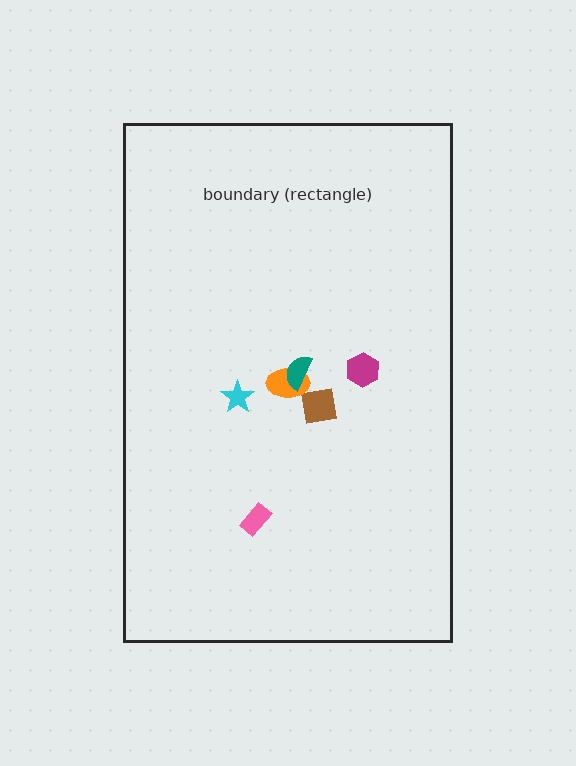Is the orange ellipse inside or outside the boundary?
Inside.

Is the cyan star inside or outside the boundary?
Inside.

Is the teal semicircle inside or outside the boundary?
Inside.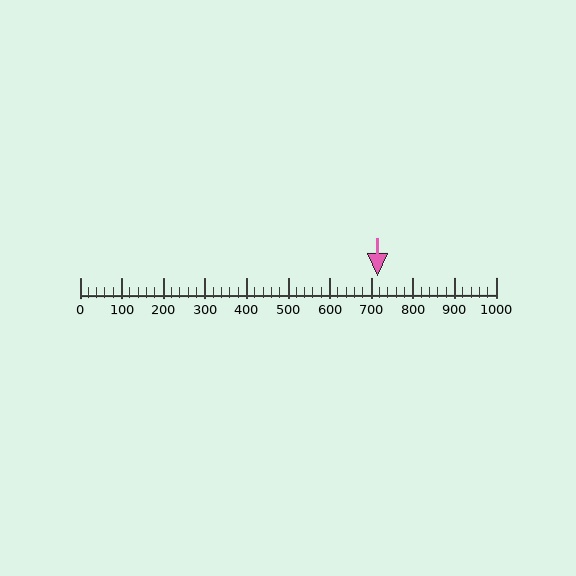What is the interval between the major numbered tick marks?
The major tick marks are spaced 100 units apart.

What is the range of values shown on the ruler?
The ruler shows values from 0 to 1000.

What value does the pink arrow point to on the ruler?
The pink arrow points to approximately 715.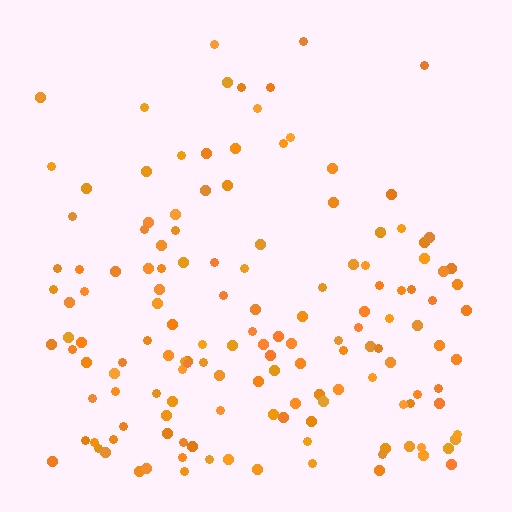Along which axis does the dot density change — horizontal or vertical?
Vertical.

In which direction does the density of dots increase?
From top to bottom, with the bottom side densest.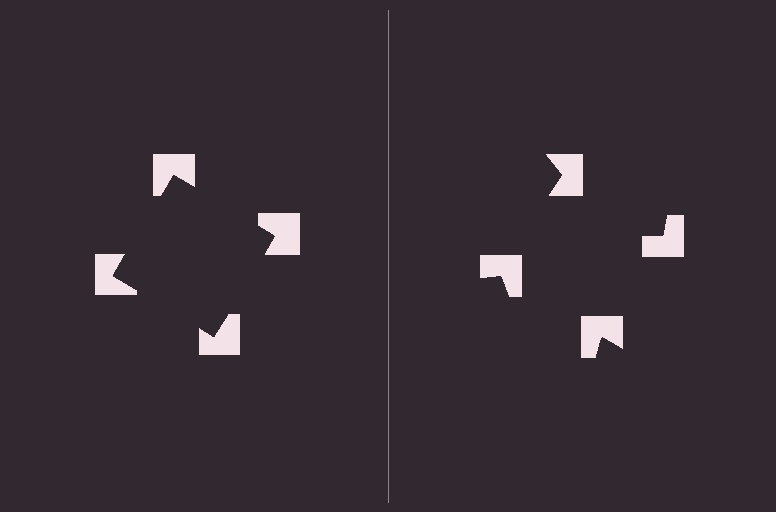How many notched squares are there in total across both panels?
8 — 4 on each side.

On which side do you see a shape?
An illusory square appears on the left side. On the right side the wedge cuts are rotated, so no coherent shape forms.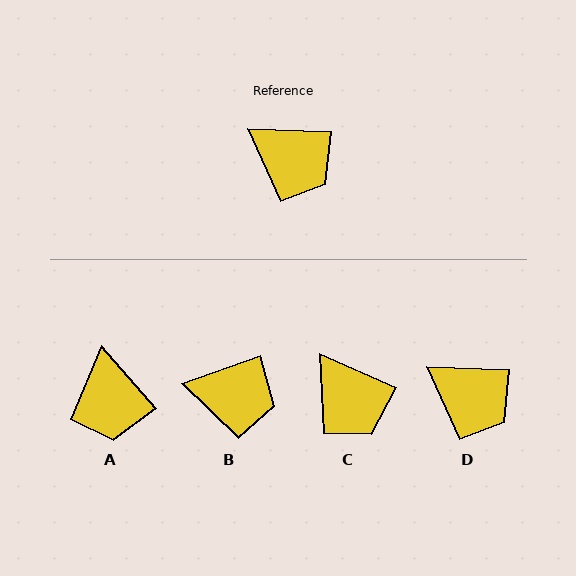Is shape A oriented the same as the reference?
No, it is off by about 47 degrees.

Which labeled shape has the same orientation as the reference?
D.